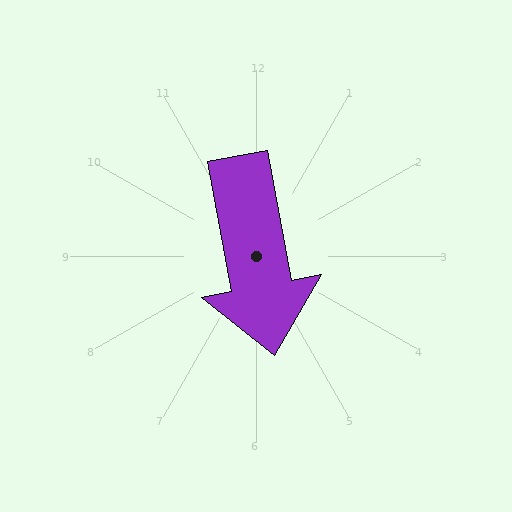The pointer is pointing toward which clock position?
Roughly 6 o'clock.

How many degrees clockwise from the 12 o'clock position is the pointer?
Approximately 169 degrees.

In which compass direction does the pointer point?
South.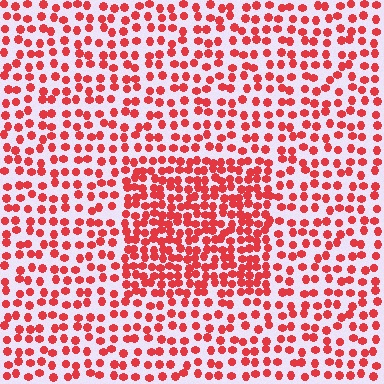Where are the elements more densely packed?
The elements are more densely packed inside the rectangle boundary.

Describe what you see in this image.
The image contains small red elements arranged at two different densities. A rectangle-shaped region is visible where the elements are more densely packed than the surrounding area.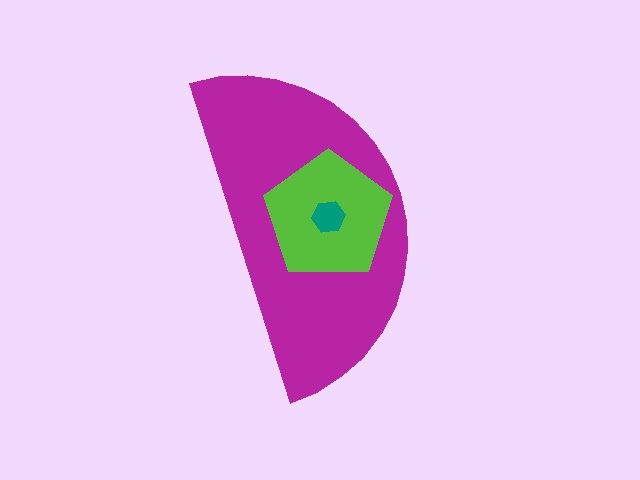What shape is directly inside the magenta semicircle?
The lime pentagon.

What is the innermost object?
The teal hexagon.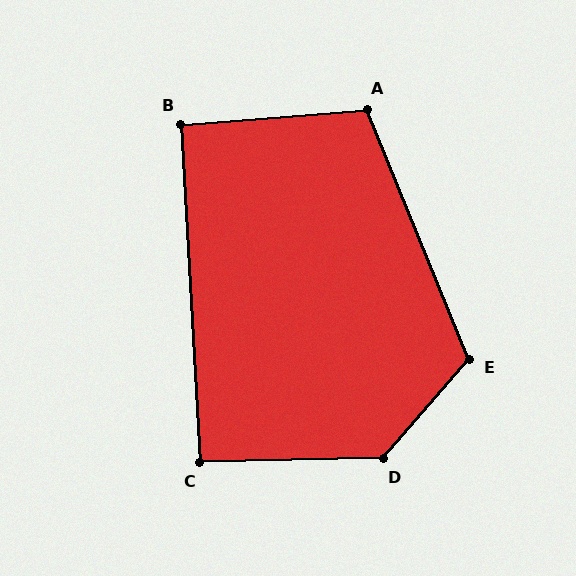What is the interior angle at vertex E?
Approximately 117 degrees (obtuse).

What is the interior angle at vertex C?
Approximately 92 degrees (approximately right).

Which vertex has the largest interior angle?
D, at approximately 132 degrees.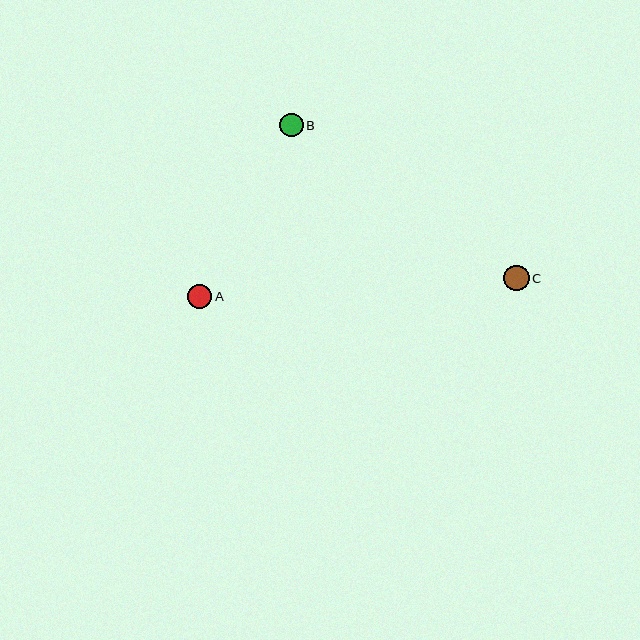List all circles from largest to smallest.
From largest to smallest: C, A, B.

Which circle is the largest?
Circle C is the largest with a size of approximately 26 pixels.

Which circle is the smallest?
Circle B is the smallest with a size of approximately 23 pixels.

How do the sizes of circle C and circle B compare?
Circle C and circle B are approximately the same size.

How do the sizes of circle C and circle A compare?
Circle C and circle A are approximately the same size.